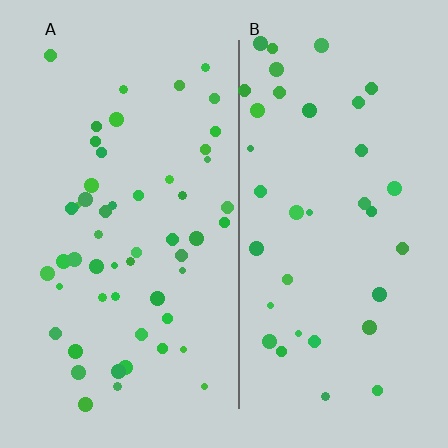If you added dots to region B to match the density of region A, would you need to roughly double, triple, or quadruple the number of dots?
Approximately double.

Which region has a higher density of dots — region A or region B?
A (the left).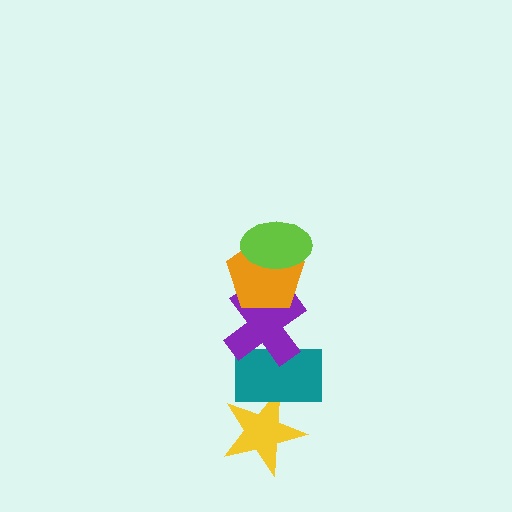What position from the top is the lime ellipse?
The lime ellipse is 1st from the top.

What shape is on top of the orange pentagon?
The lime ellipse is on top of the orange pentagon.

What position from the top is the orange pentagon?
The orange pentagon is 2nd from the top.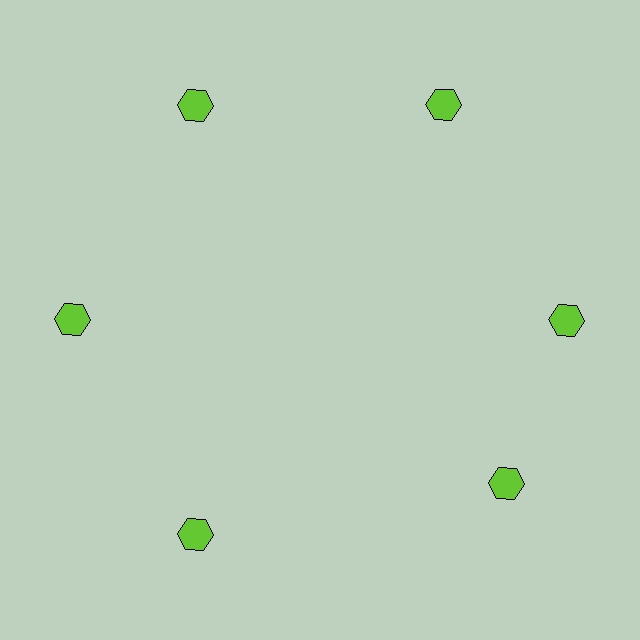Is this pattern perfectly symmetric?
No. The 6 lime hexagons are arranged in a ring, but one element near the 5 o'clock position is rotated out of alignment along the ring, breaking the 6-fold rotational symmetry.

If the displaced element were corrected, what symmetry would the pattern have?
It would have 6-fold rotational symmetry — the pattern would map onto itself every 60 degrees.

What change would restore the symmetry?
The symmetry would be restored by rotating it back into even spacing with its neighbors so that all 6 hexagons sit at equal angles and equal distance from the center.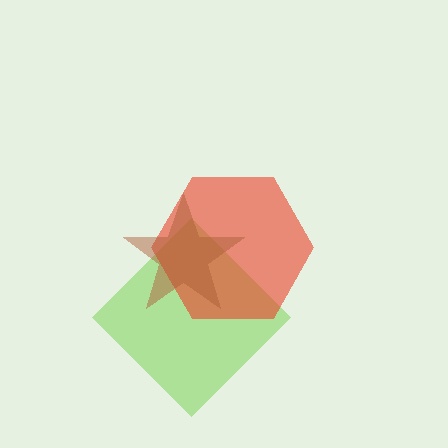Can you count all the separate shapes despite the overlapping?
Yes, there are 3 separate shapes.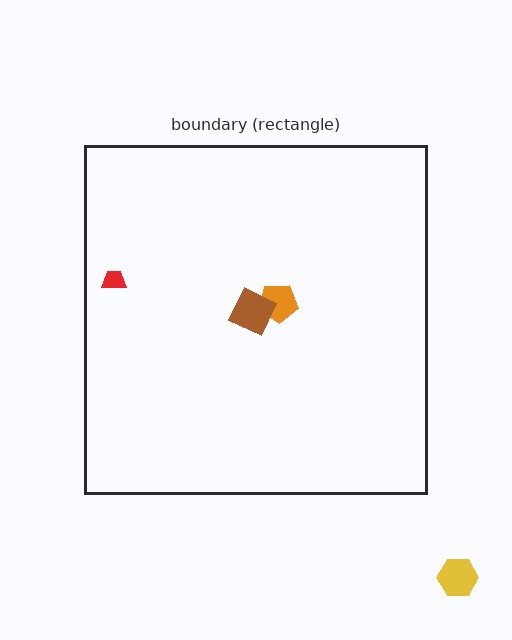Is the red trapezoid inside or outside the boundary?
Inside.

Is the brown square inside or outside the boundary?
Inside.